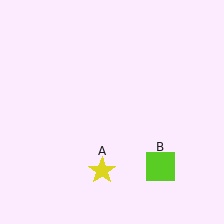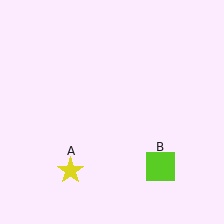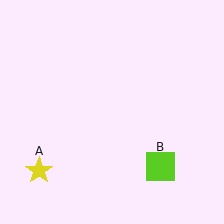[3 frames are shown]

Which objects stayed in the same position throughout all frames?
Lime square (object B) remained stationary.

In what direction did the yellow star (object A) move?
The yellow star (object A) moved left.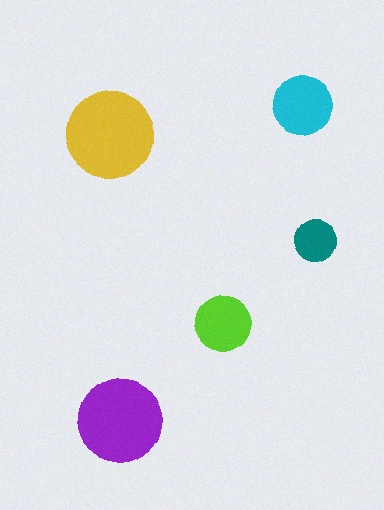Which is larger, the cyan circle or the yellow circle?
The yellow one.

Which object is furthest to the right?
The teal circle is rightmost.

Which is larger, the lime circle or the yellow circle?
The yellow one.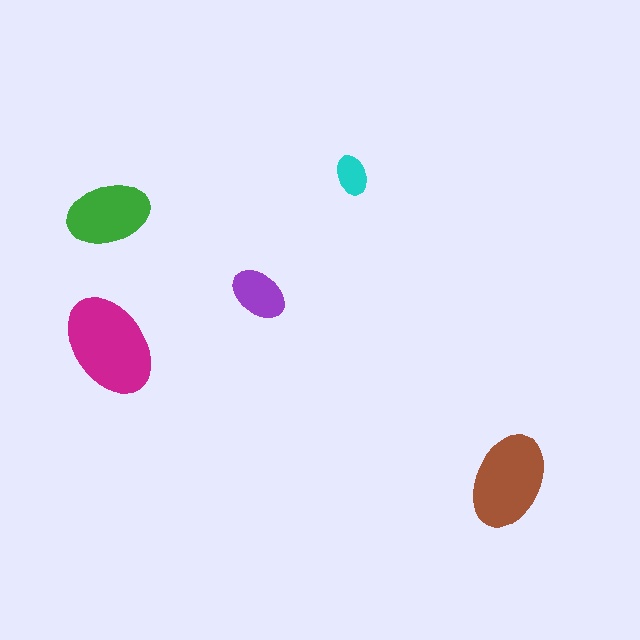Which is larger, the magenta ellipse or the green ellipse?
The magenta one.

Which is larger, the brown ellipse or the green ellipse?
The brown one.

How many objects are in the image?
There are 5 objects in the image.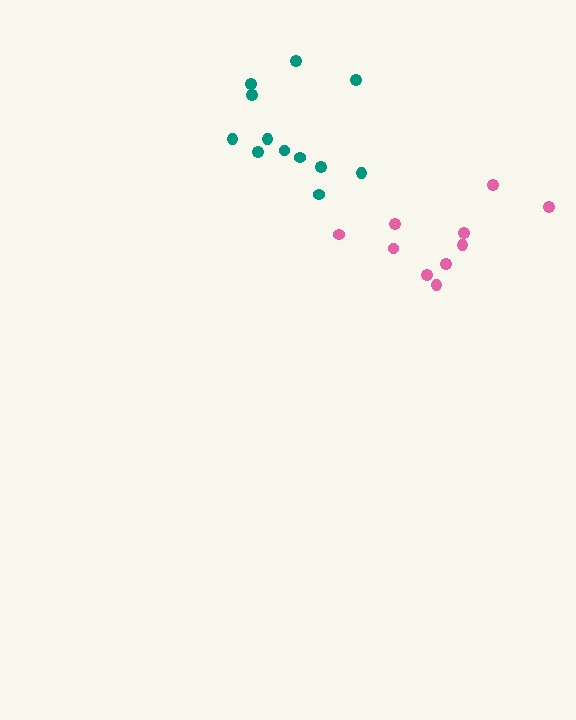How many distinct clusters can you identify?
There are 2 distinct clusters.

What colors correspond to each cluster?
The clusters are colored: pink, teal.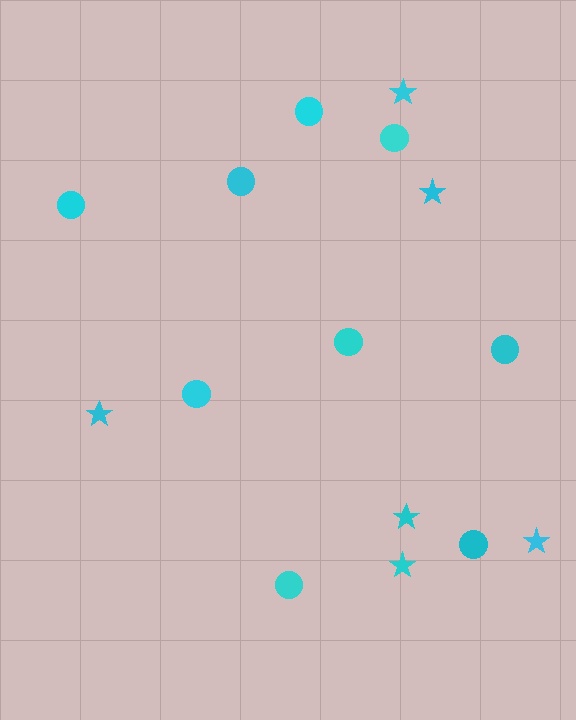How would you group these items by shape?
There are 2 groups: one group of stars (6) and one group of circles (9).